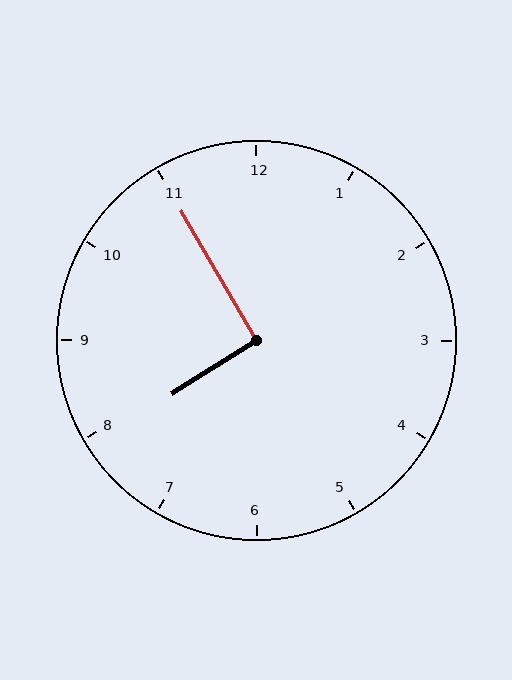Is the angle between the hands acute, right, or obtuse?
It is right.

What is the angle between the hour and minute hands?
Approximately 92 degrees.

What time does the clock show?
7:55.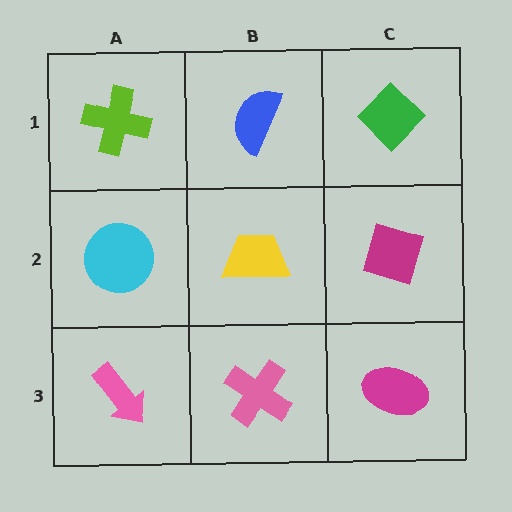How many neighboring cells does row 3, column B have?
3.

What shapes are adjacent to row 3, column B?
A yellow trapezoid (row 2, column B), a pink arrow (row 3, column A), a magenta ellipse (row 3, column C).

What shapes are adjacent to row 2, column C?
A green diamond (row 1, column C), a magenta ellipse (row 3, column C), a yellow trapezoid (row 2, column B).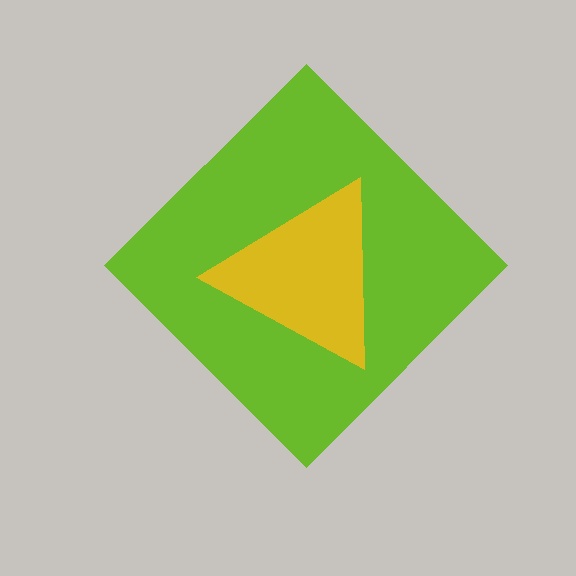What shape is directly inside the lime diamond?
The yellow triangle.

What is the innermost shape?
The yellow triangle.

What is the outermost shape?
The lime diamond.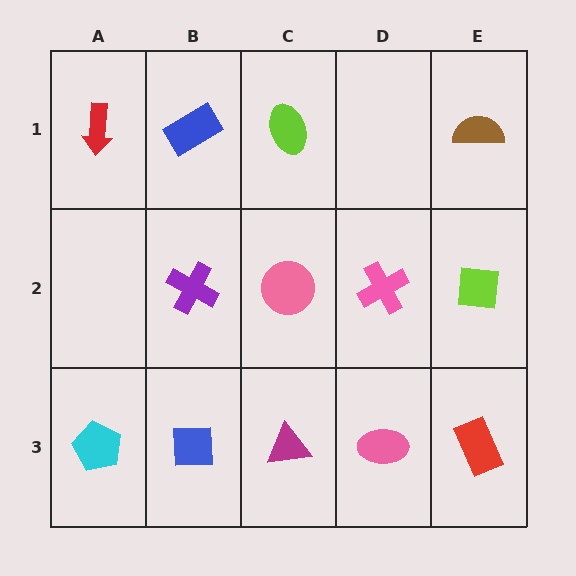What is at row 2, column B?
A purple cross.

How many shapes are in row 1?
4 shapes.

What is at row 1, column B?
A blue rectangle.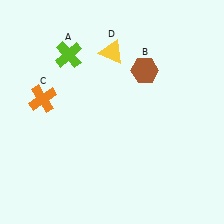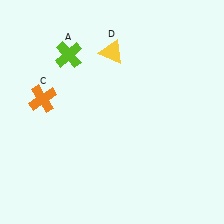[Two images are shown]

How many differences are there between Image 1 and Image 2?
There is 1 difference between the two images.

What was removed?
The brown hexagon (B) was removed in Image 2.